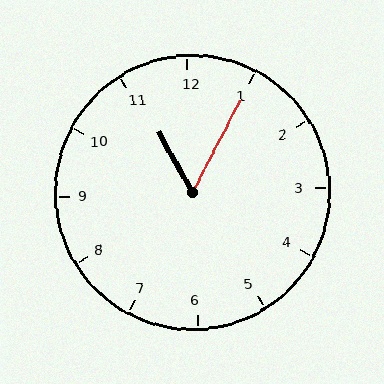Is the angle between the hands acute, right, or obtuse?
It is acute.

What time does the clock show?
11:05.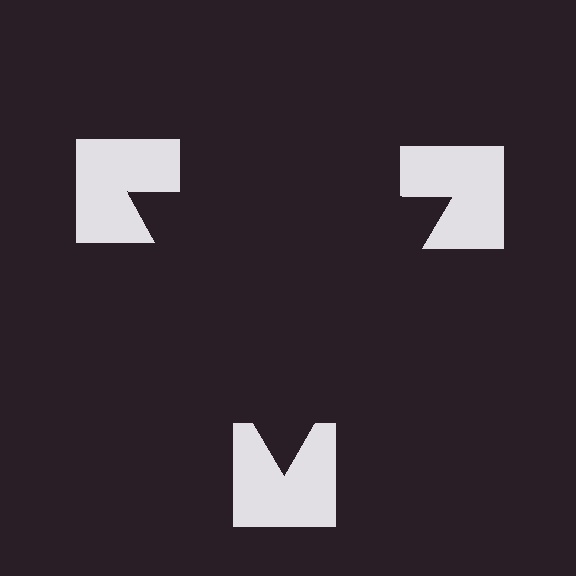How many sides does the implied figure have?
3 sides.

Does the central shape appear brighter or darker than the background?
It typically appears slightly darker than the background, even though no actual brightness change is drawn.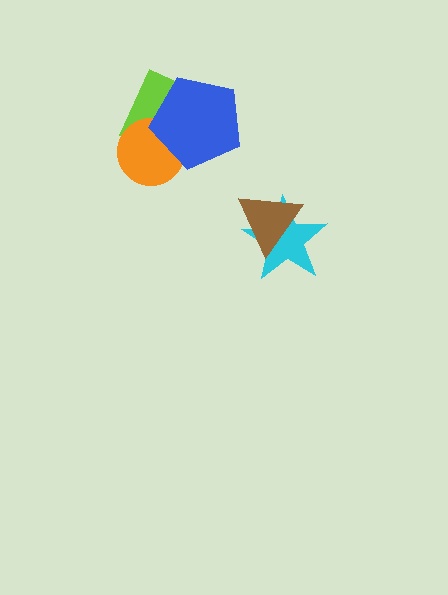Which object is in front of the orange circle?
The blue pentagon is in front of the orange circle.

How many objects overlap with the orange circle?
2 objects overlap with the orange circle.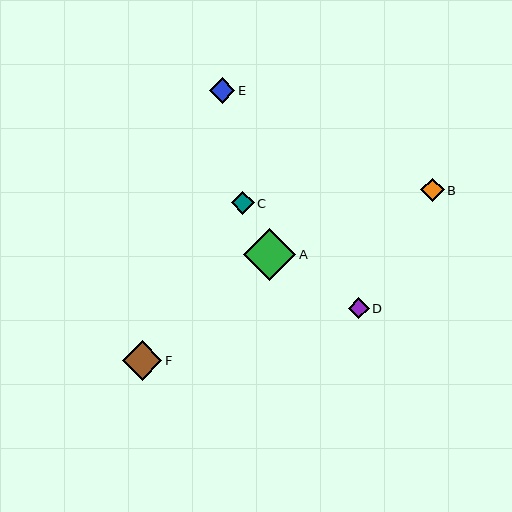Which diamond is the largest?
Diamond A is the largest with a size of approximately 52 pixels.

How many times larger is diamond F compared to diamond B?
Diamond F is approximately 1.7 times the size of diamond B.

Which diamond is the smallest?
Diamond D is the smallest with a size of approximately 21 pixels.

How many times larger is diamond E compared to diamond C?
Diamond E is approximately 1.1 times the size of diamond C.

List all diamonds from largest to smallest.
From largest to smallest: A, F, E, B, C, D.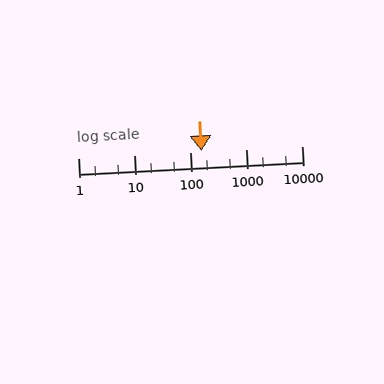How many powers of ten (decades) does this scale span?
The scale spans 4 decades, from 1 to 10000.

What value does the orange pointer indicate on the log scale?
The pointer indicates approximately 160.